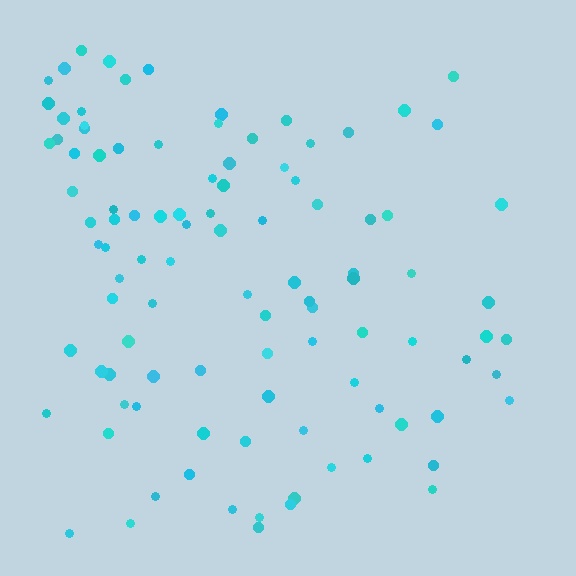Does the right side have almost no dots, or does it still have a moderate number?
Still a moderate number, just noticeably fewer than the left.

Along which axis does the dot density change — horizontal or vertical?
Horizontal.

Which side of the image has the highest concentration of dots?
The left.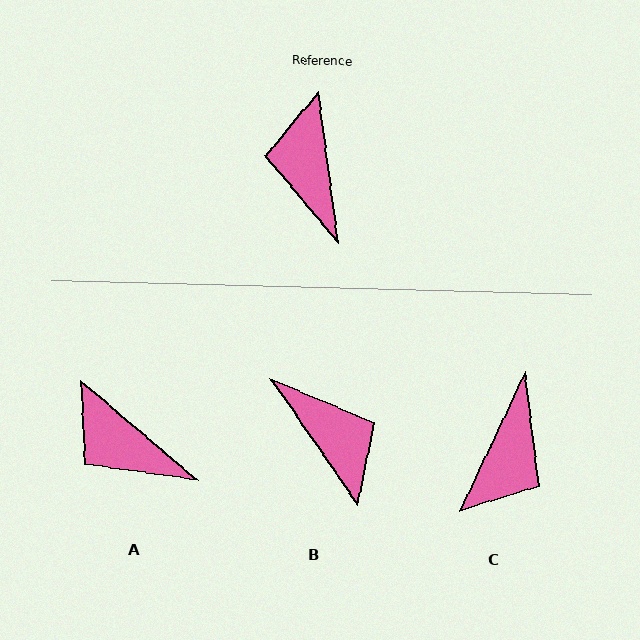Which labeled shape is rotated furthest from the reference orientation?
B, about 153 degrees away.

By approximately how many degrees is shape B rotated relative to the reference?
Approximately 153 degrees clockwise.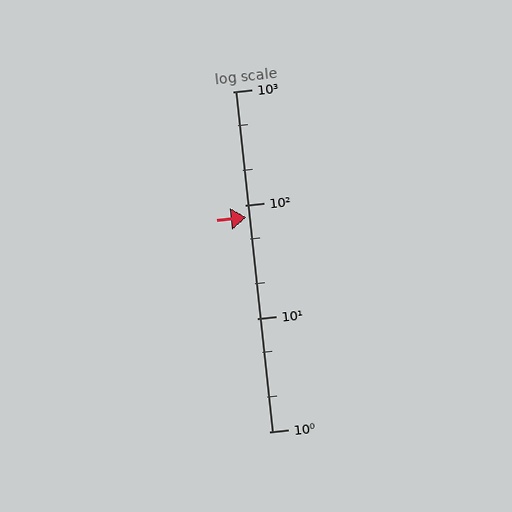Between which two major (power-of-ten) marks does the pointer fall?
The pointer is between 10 and 100.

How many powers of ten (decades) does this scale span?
The scale spans 3 decades, from 1 to 1000.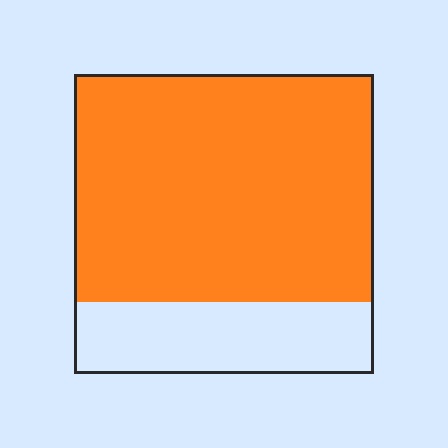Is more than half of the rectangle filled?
Yes.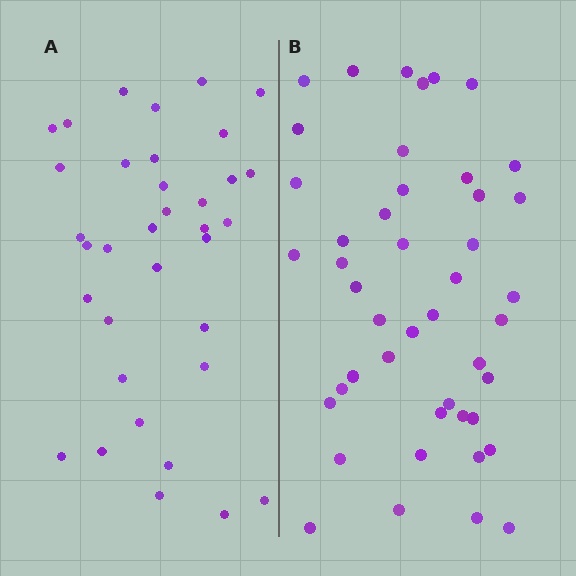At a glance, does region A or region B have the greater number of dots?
Region B (the right region) has more dots.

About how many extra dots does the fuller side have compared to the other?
Region B has roughly 10 or so more dots than region A.